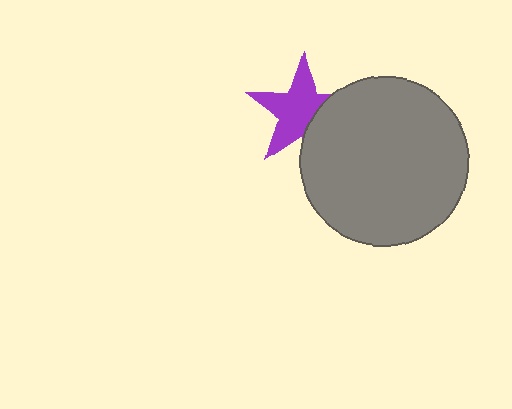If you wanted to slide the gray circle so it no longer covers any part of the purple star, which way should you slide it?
Slide it right — that is the most direct way to separate the two shapes.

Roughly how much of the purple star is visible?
Most of it is visible (roughly 69%).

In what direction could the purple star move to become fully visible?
The purple star could move left. That would shift it out from behind the gray circle entirely.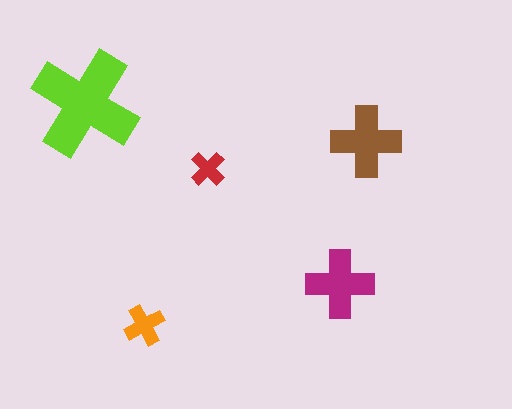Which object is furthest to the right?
The brown cross is rightmost.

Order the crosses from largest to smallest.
the lime one, the brown one, the magenta one, the orange one, the red one.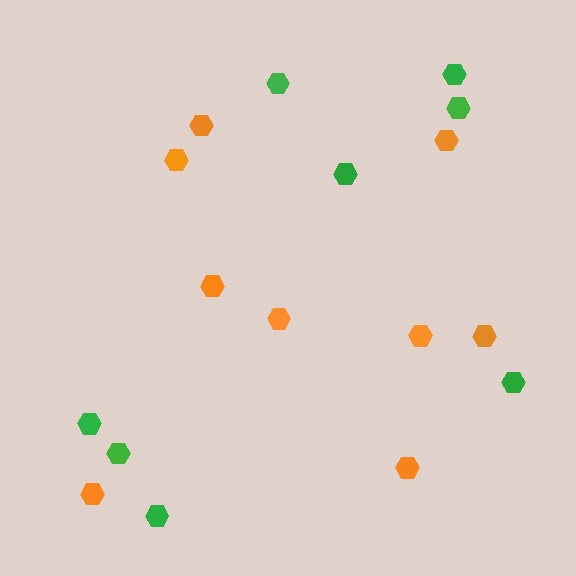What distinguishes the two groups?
There are 2 groups: one group of orange hexagons (9) and one group of green hexagons (8).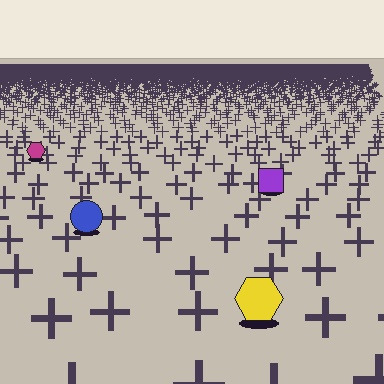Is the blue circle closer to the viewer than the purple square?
Yes. The blue circle is closer — you can tell from the texture gradient: the ground texture is coarser near it.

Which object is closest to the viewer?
The yellow hexagon is closest. The texture marks near it are larger and more spread out.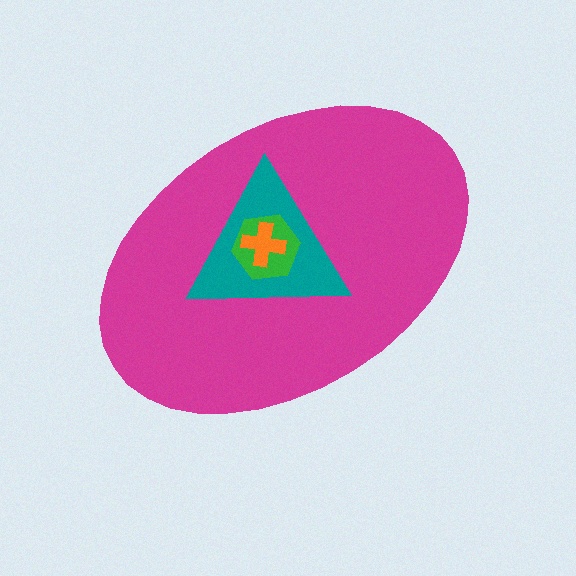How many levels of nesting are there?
4.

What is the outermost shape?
The magenta ellipse.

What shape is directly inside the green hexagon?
The orange cross.